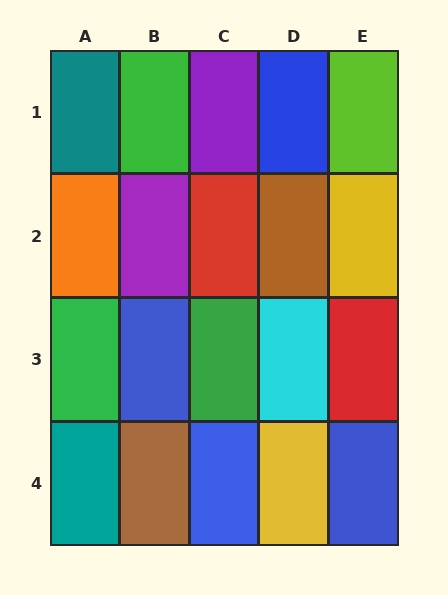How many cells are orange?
1 cell is orange.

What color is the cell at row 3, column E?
Red.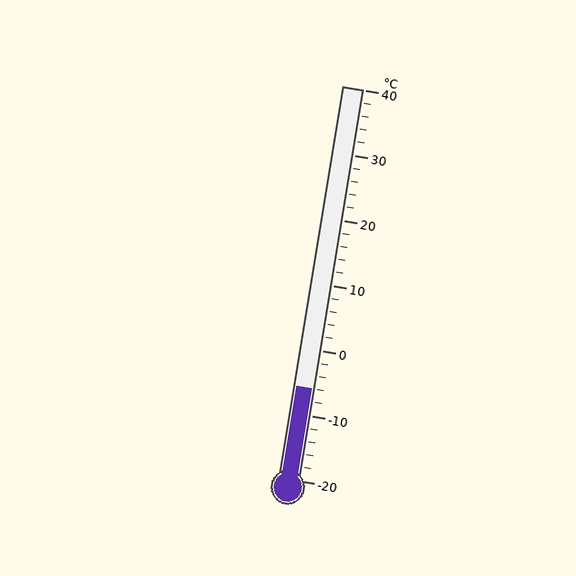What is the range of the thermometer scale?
The thermometer scale ranges from -20°C to 40°C.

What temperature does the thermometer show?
The thermometer shows approximately -6°C.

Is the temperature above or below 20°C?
The temperature is below 20°C.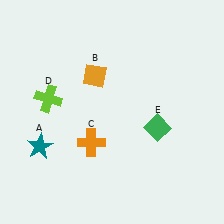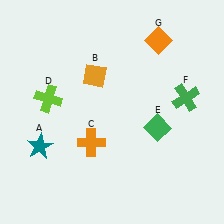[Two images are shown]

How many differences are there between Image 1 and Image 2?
There are 2 differences between the two images.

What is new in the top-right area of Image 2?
An orange diamond (G) was added in the top-right area of Image 2.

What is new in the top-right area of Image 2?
A green cross (F) was added in the top-right area of Image 2.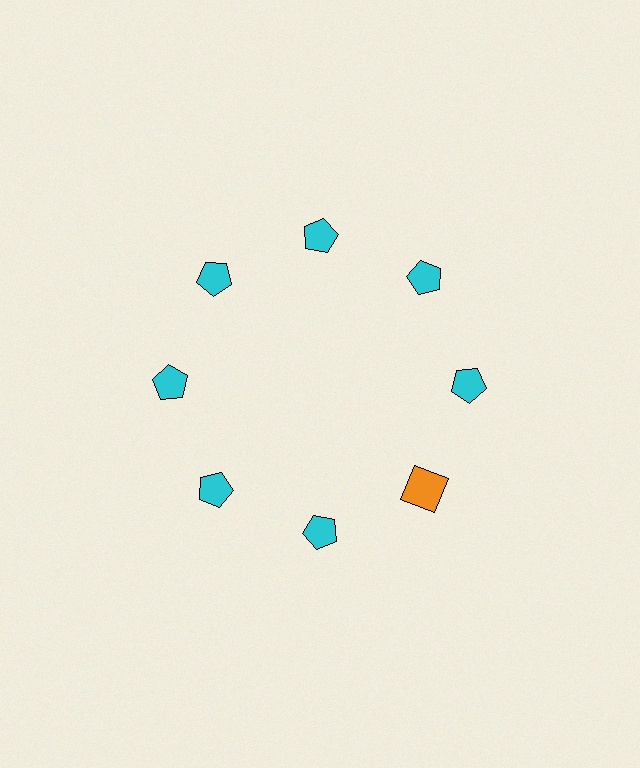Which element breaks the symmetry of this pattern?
The orange square at roughly the 4 o'clock position breaks the symmetry. All other shapes are cyan pentagons.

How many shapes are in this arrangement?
There are 8 shapes arranged in a ring pattern.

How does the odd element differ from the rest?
It differs in both color (orange instead of cyan) and shape (square instead of pentagon).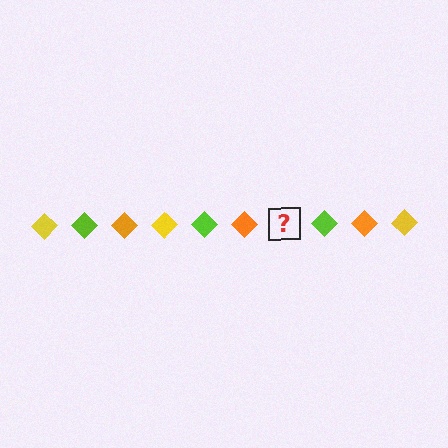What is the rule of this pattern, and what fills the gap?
The rule is that the pattern cycles through yellow, lime, orange diamonds. The gap should be filled with a yellow diamond.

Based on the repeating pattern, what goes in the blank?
The blank should be a yellow diamond.